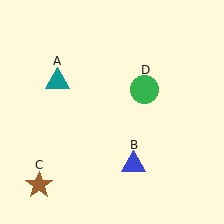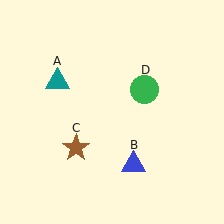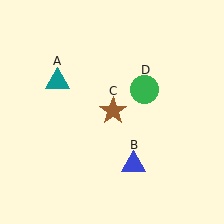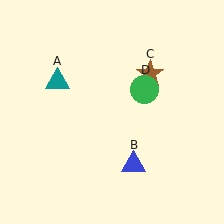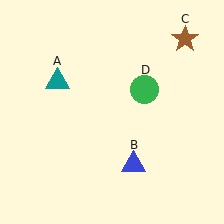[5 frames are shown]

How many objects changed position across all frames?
1 object changed position: brown star (object C).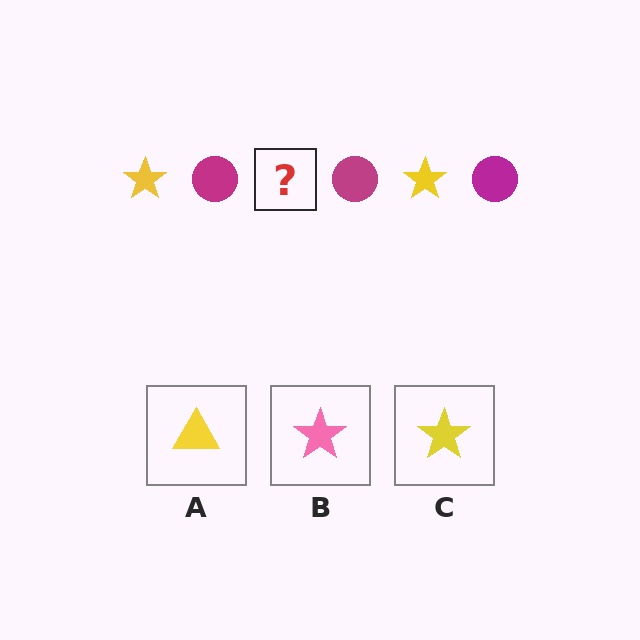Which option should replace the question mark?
Option C.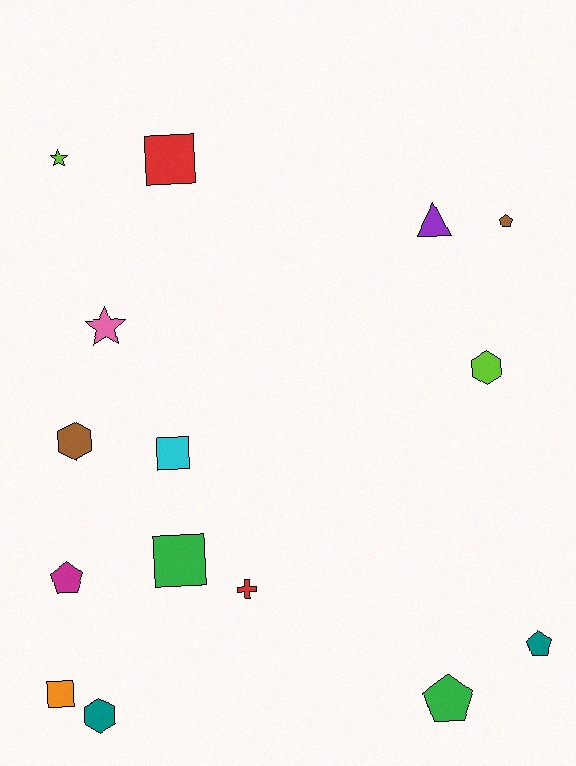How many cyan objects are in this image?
There is 1 cyan object.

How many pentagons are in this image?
There are 4 pentagons.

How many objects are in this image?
There are 15 objects.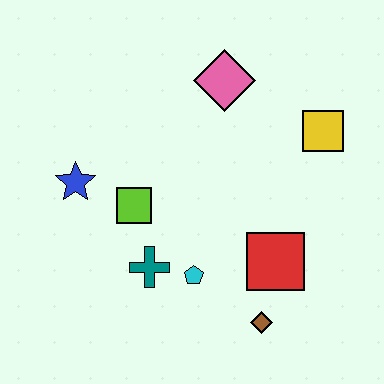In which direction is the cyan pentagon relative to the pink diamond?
The cyan pentagon is below the pink diamond.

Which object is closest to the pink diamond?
The yellow square is closest to the pink diamond.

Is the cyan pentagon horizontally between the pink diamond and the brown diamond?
No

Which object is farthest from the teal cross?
The yellow square is farthest from the teal cross.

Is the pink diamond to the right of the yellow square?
No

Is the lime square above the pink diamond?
No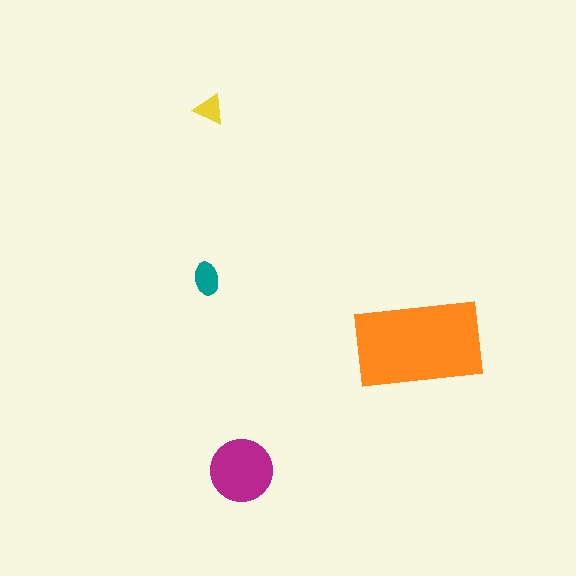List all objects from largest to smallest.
The orange rectangle, the magenta circle, the teal ellipse, the yellow triangle.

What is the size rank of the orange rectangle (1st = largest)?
1st.